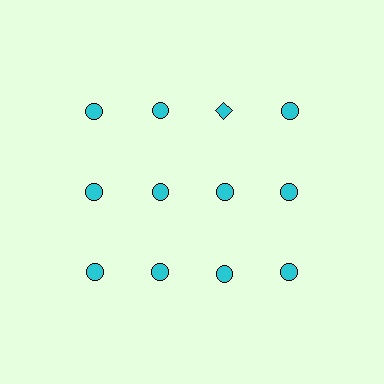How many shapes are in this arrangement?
There are 12 shapes arranged in a grid pattern.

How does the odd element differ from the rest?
It has a different shape: diamond instead of circle.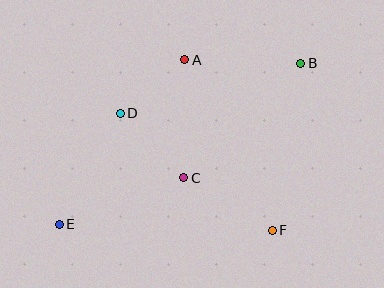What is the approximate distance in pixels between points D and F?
The distance between D and F is approximately 192 pixels.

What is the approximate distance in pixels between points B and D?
The distance between B and D is approximately 187 pixels.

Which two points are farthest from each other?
Points B and E are farthest from each other.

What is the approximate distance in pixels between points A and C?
The distance between A and C is approximately 118 pixels.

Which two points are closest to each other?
Points A and D are closest to each other.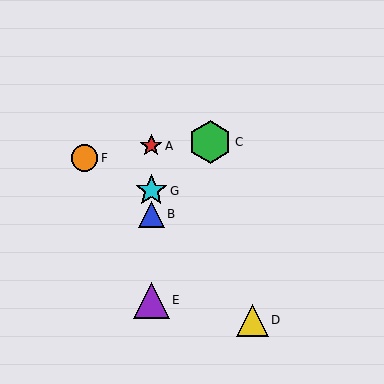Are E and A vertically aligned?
Yes, both are at x≈151.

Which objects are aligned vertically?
Objects A, B, E, G are aligned vertically.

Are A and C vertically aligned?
No, A is at x≈151 and C is at x≈210.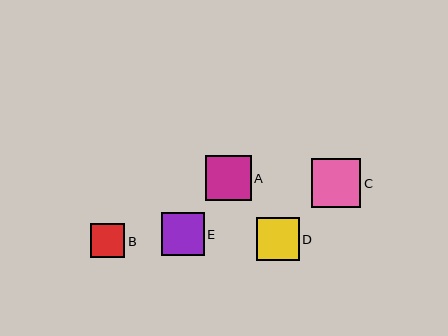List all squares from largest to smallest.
From largest to smallest: C, A, E, D, B.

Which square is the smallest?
Square B is the smallest with a size of approximately 34 pixels.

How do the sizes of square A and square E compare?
Square A and square E are approximately the same size.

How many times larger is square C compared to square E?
Square C is approximately 1.1 times the size of square E.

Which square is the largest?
Square C is the largest with a size of approximately 49 pixels.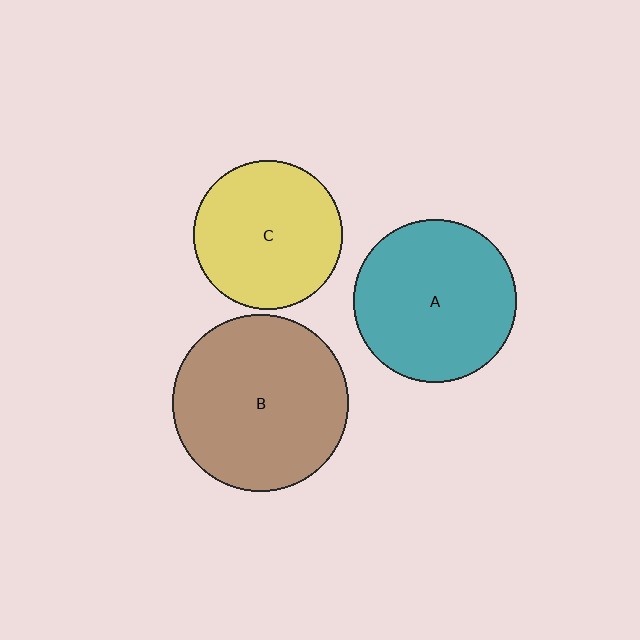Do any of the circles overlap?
No, none of the circles overlap.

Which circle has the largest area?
Circle B (brown).